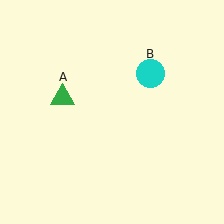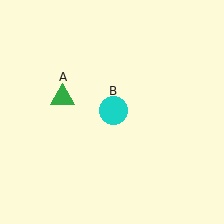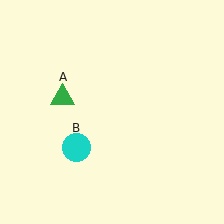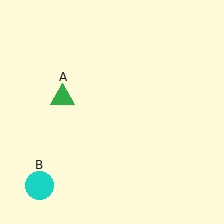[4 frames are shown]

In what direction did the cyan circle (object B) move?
The cyan circle (object B) moved down and to the left.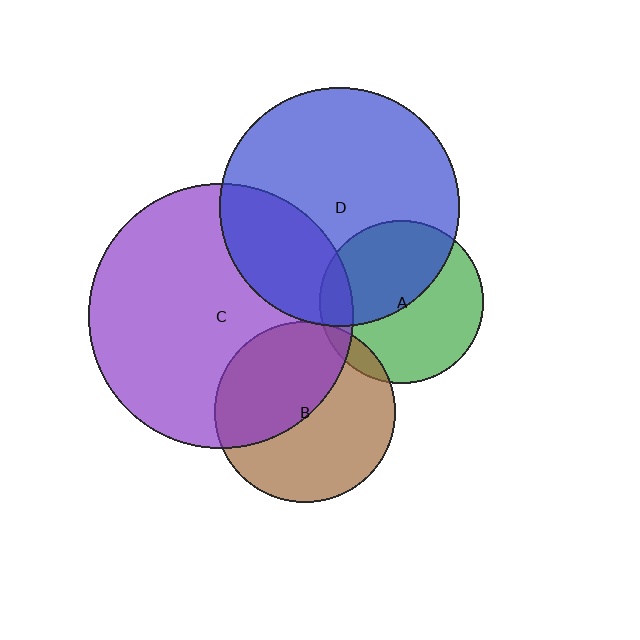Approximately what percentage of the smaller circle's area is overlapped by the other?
Approximately 10%.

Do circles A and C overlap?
Yes.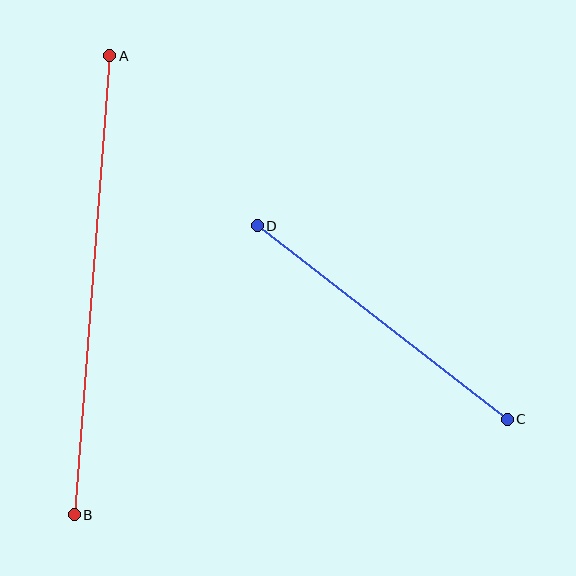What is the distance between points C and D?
The distance is approximately 316 pixels.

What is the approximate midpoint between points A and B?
The midpoint is at approximately (92, 285) pixels.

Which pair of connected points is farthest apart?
Points A and B are farthest apart.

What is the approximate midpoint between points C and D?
The midpoint is at approximately (382, 323) pixels.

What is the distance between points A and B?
The distance is approximately 460 pixels.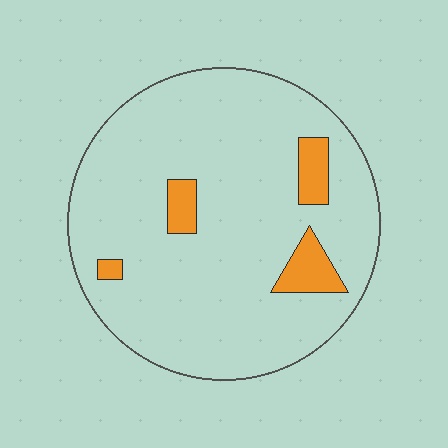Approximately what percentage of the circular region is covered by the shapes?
Approximately 10%.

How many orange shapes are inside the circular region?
4.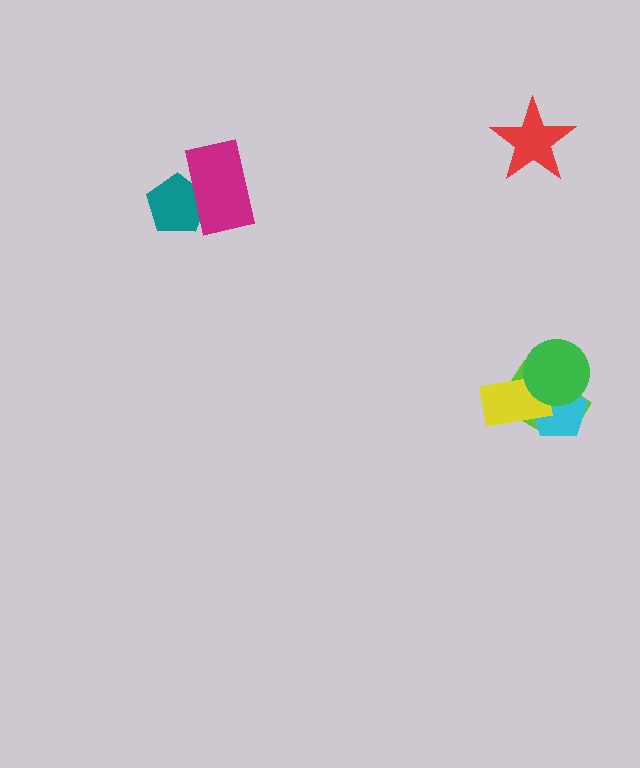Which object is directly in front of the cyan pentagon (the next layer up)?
The yellow rectangle is directly in front of the cyan pentagon.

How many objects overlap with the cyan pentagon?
3 objects overlap with the cyan pentagon.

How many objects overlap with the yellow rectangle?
3 objects overlap with the yellow rectangle.